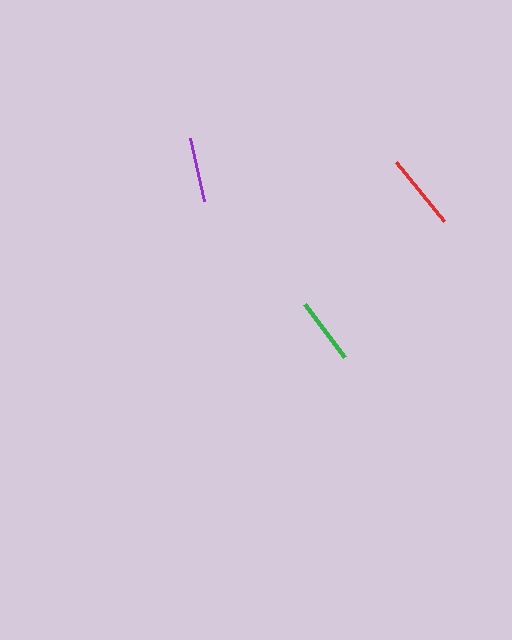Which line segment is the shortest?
The purple line is the shortest at approximately 65 pixels.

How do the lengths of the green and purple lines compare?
The green and purple lines are approximately the same length.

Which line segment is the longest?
The red line is the longest at approximately 76 pixels.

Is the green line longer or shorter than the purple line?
The green line is longer than the purple line.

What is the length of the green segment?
The green segment is approximately 66 pixels long.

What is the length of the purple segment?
The purple segment is approximately 65 pixels long.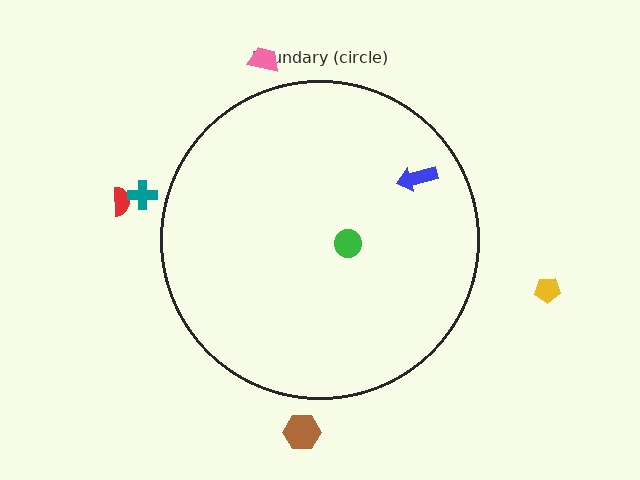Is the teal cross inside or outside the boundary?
Outside.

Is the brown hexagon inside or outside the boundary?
Outside.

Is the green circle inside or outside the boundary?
Inside.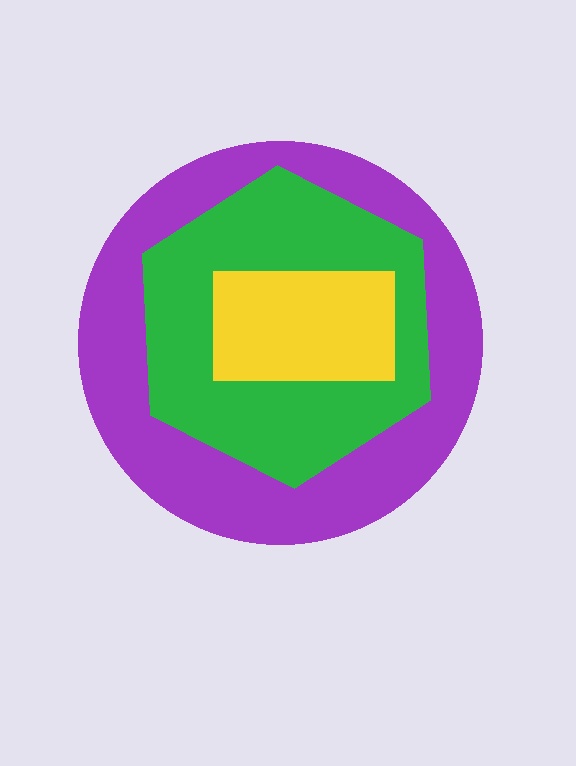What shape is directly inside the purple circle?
The green hexagon.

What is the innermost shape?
The yellow rectangle.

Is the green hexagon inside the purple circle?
Yes.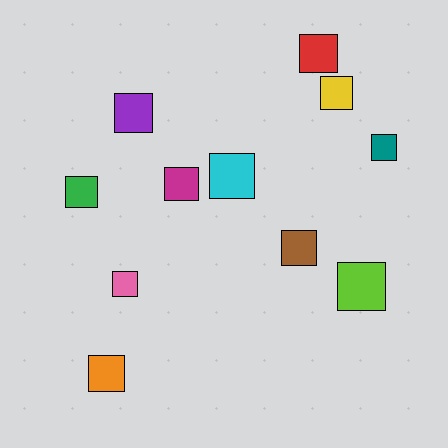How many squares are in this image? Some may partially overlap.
There are 11 squares.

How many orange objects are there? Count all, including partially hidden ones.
There is 1 orange object.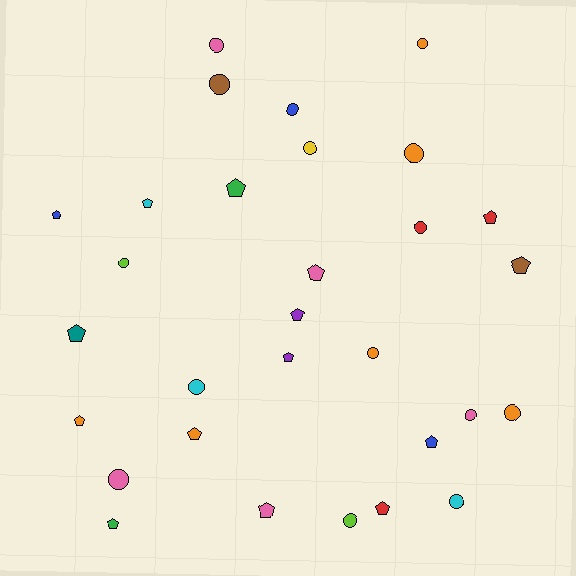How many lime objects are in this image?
There are 2 lime objects.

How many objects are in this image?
There are 30 objects.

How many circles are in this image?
There are 15 circles.